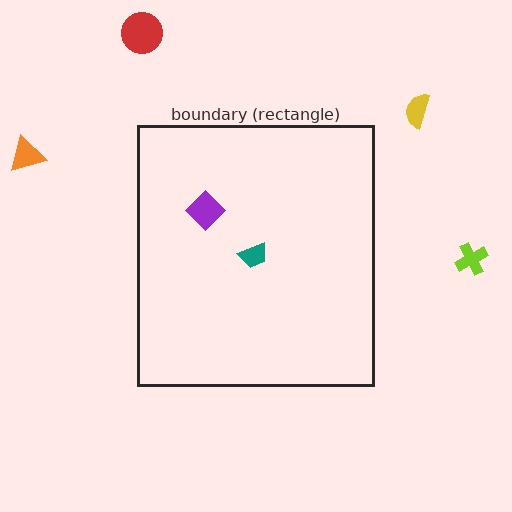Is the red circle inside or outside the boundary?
Outside.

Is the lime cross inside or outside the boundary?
Outside.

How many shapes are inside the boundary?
2 inside, 4 outside.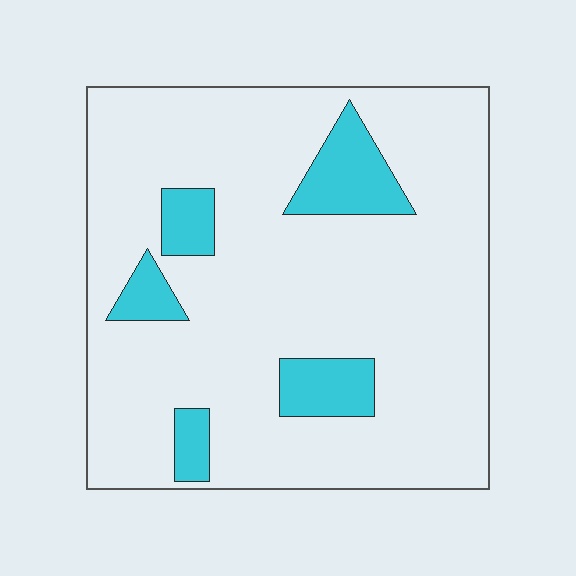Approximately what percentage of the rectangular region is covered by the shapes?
Approximately 15%.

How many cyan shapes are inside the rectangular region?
5.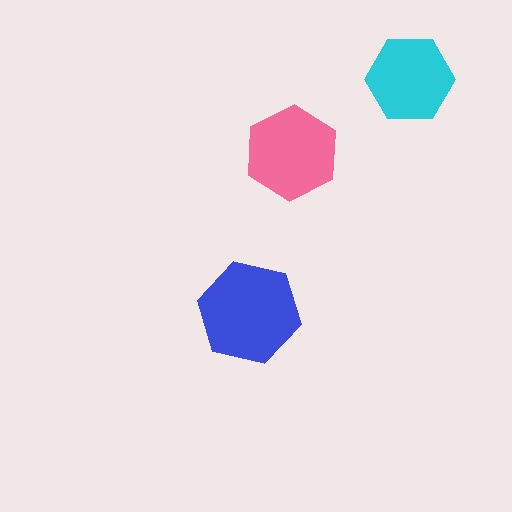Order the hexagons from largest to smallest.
the blue one, the pink one, the cyan one.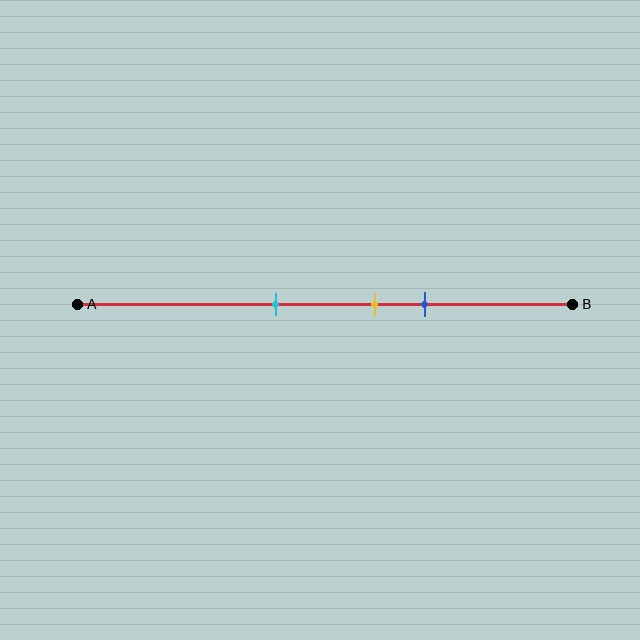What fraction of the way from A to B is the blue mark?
The blue mark is approximately 70% (0.7) of the way from A to B.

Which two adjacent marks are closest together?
The yellow and blue marks are the closest adjacent pair.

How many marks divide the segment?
There are 3 marks dividing the segment.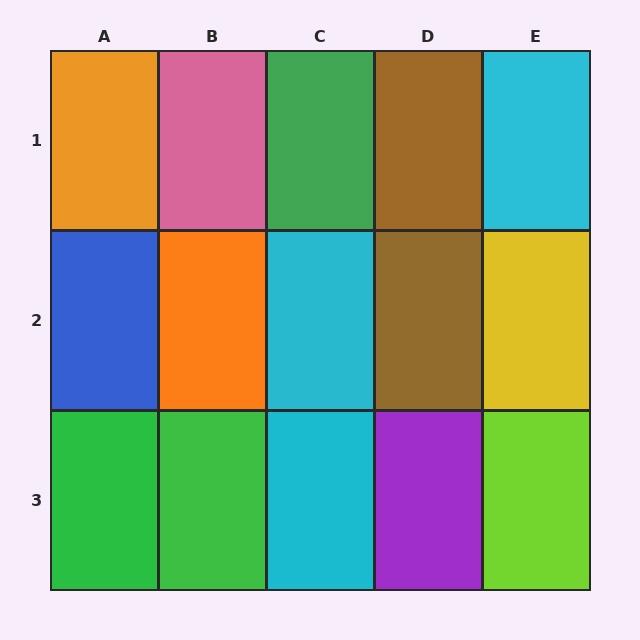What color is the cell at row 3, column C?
Cyan.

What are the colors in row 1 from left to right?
Orange, pink, green, brown, cyan.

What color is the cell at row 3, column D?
Purple.